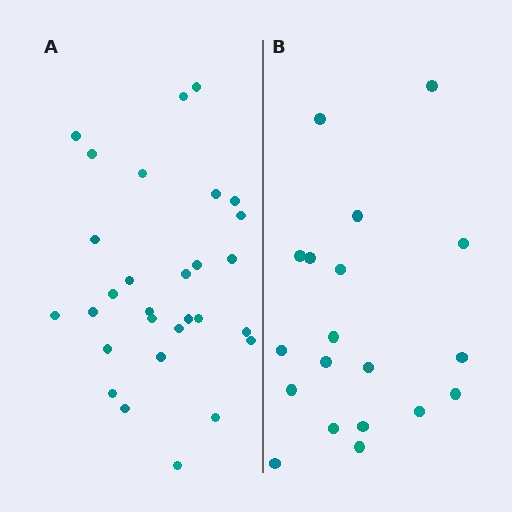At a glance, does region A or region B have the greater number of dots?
Region A (the left region) has more dots.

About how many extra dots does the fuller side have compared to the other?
Region A has roughly 10 or so more dots than region B.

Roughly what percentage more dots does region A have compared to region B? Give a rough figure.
About 55% more.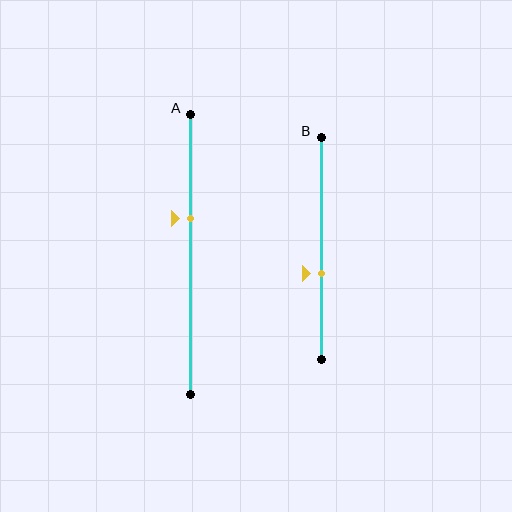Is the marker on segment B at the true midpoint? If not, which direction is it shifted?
No, the marker on segment B is shifted downward by about 11% of the segment length.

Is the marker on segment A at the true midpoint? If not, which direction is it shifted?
No, the marker on segment A is shifted upward by about 13% of the segment length.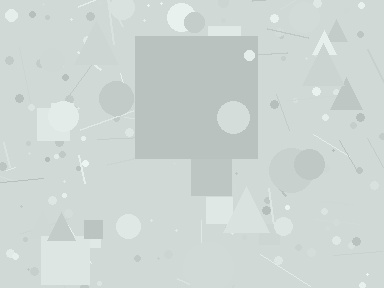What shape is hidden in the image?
A square is hidden in the image.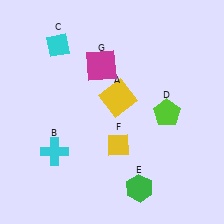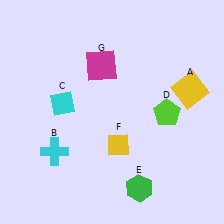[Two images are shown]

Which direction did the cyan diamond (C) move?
The cyan diamond (C) moved down.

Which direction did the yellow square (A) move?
The yellow square (A) moved right.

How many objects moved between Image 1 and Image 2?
2 objects moved between the two images.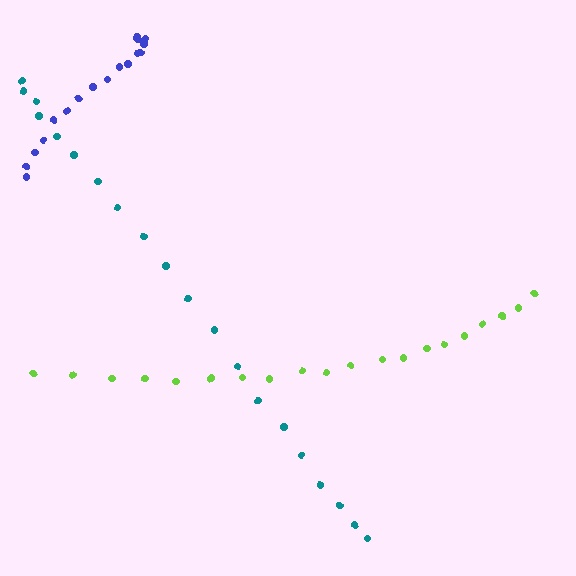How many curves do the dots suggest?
There are 3 distinct paths.